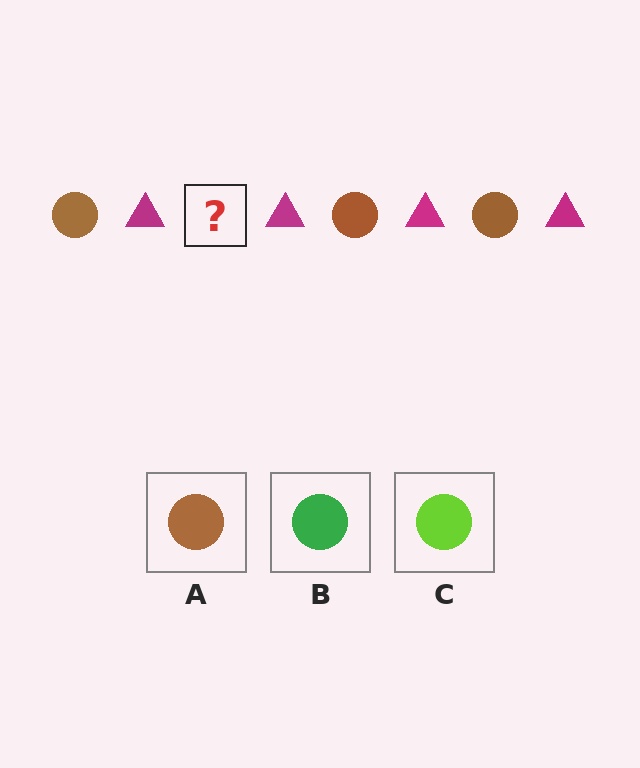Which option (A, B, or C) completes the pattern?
A.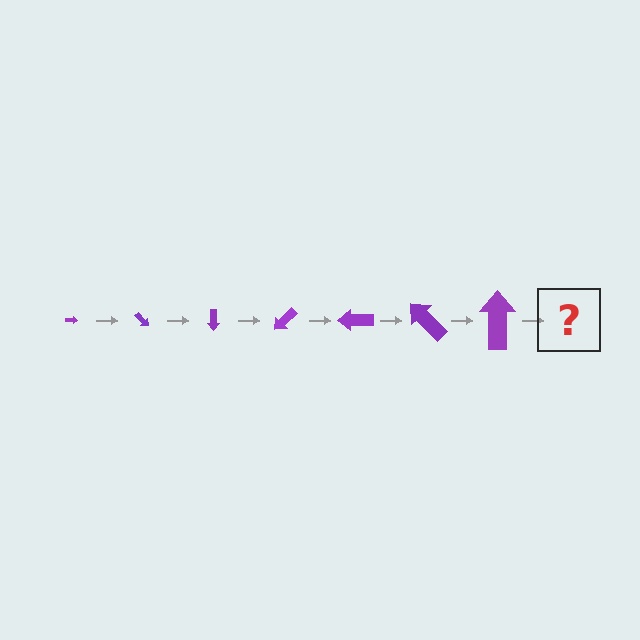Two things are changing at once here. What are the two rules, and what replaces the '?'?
The two rules are that the arrow grows larger each step and it rotates 45 degrees each step. The '?' should be an arrow, larger than the previous one and rotated 315 degrees from the start.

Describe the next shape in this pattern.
It should be an arrow, larger than the previous one and rotated 315 degrees from the start.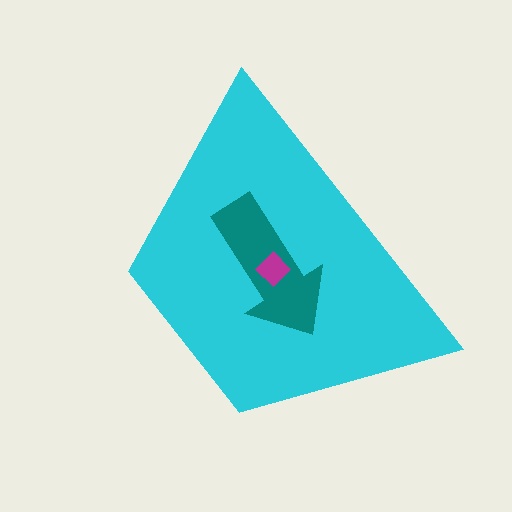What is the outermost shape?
The cyan trapezoid.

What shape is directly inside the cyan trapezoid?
The teal arrow.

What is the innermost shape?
The magenta diamond.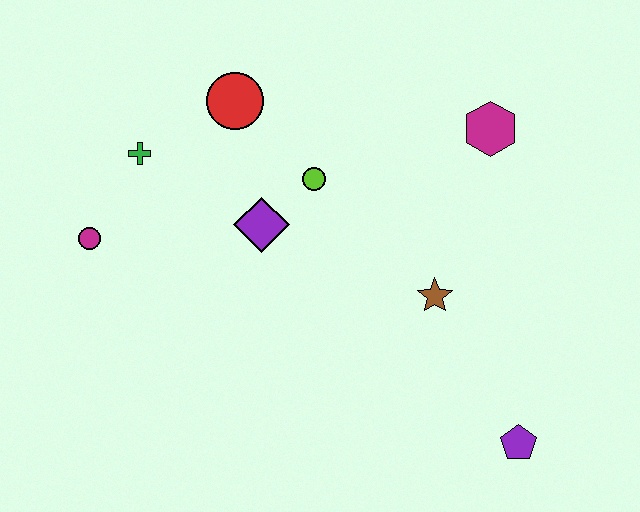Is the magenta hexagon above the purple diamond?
Yes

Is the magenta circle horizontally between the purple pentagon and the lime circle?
No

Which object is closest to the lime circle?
The purple diamond is closest to the lime circle.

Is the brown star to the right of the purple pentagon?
No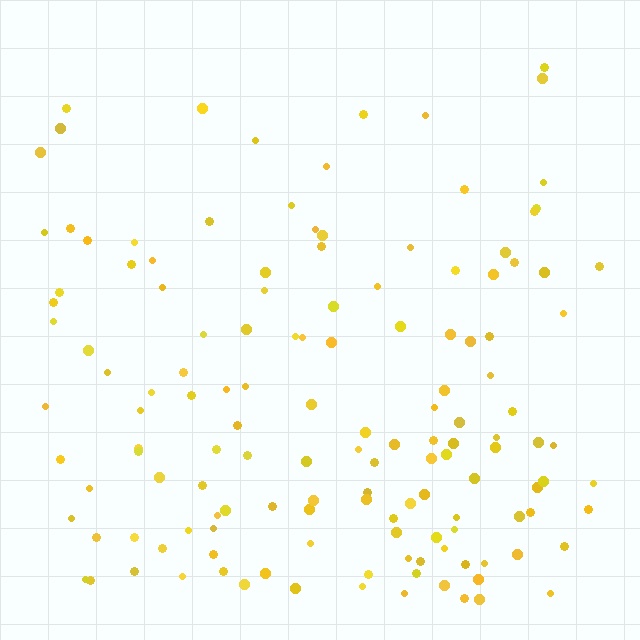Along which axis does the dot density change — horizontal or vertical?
Vertical.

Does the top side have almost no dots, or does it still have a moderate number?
Still a moderate number, just noticeably fewer than the bottom.